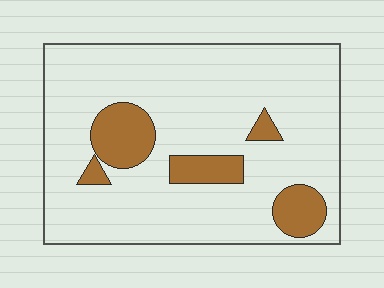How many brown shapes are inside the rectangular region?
5.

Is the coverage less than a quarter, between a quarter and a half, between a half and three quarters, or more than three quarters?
Less than a quarter.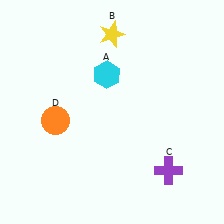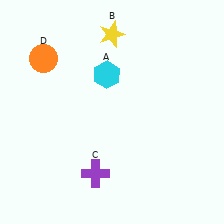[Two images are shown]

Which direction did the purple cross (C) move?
The purple cross (C) moved left.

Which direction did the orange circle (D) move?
The orange circle (D) moved up.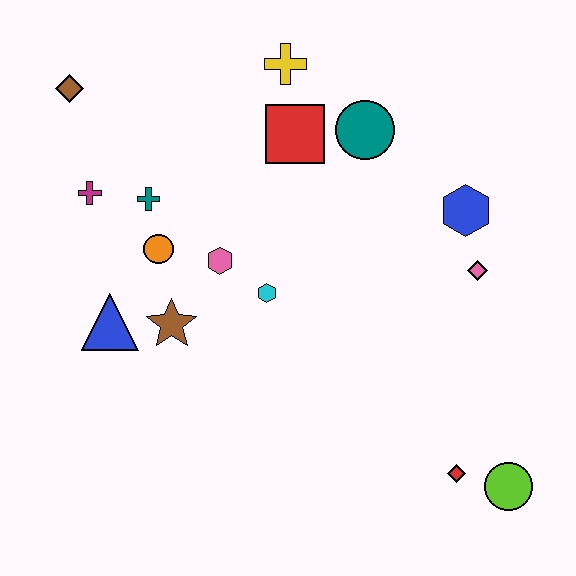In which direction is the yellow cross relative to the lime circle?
The yellow cross is above the lime circle.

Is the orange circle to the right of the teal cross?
Yes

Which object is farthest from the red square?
The lime circle is farthest from the red square.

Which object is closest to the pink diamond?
The blue hexagon is closest to the pink diamond.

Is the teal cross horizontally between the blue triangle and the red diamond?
Yes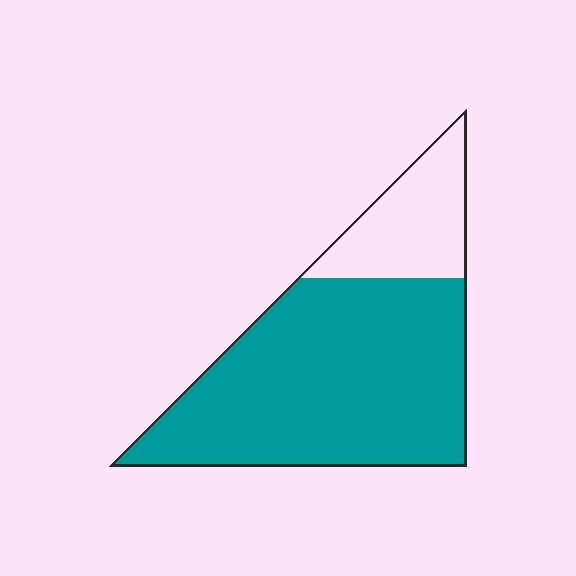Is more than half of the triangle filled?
Yes.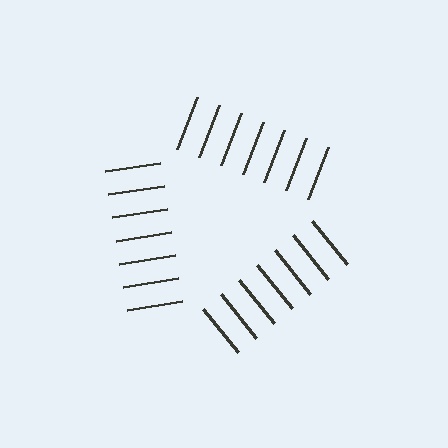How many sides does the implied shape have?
3 sides — the line-ends trace a triangle.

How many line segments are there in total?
21 — 7 along each of the 3 edges.